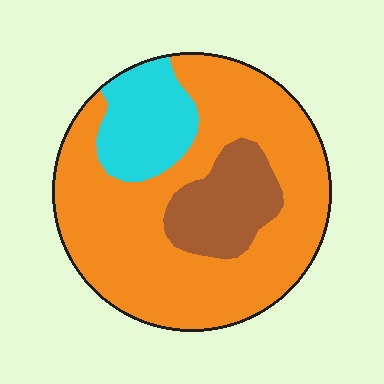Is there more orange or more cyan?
Orange.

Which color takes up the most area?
Orange, at roughly 70%.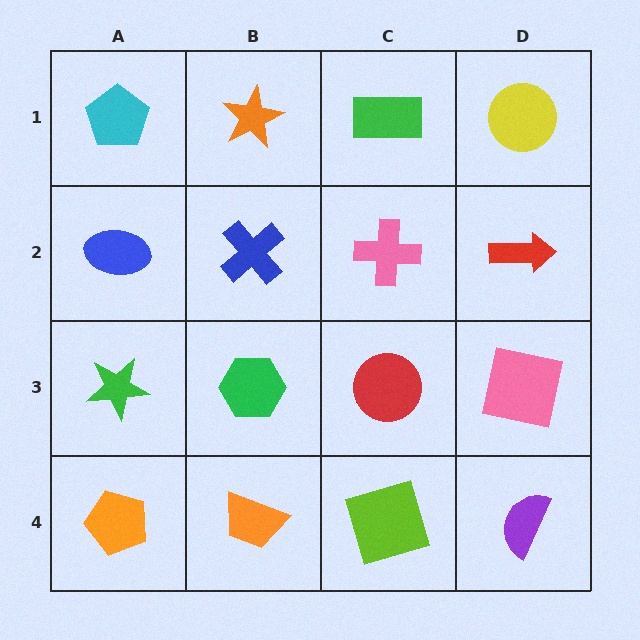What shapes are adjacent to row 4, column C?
A red circle (row 3, column C), an orange trapezoid (row 4, column B), a purple semicircle (row 4, column D).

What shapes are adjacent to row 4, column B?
A green hexagon (row 3, column B), an orange pentagon (row 4, column A), a lime square (row 4, column C).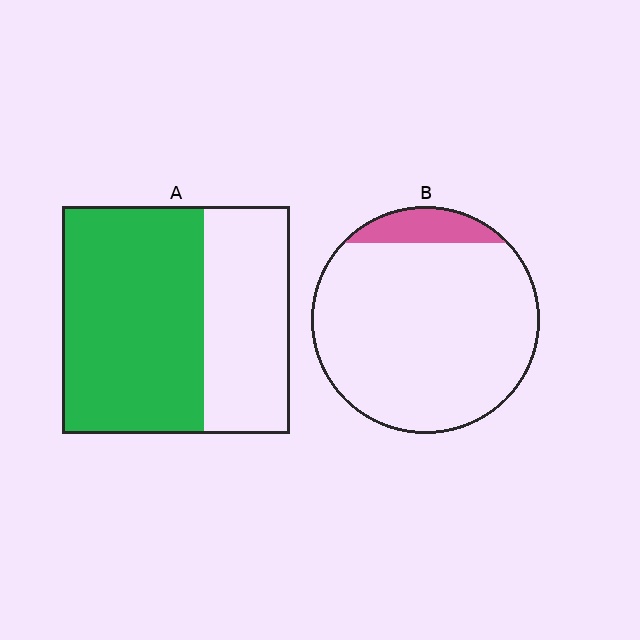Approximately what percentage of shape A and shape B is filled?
A is approximately 60% and B is approximately 10%.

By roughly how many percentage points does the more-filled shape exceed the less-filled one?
By roughly 50 percentage points (A over B).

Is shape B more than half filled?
No.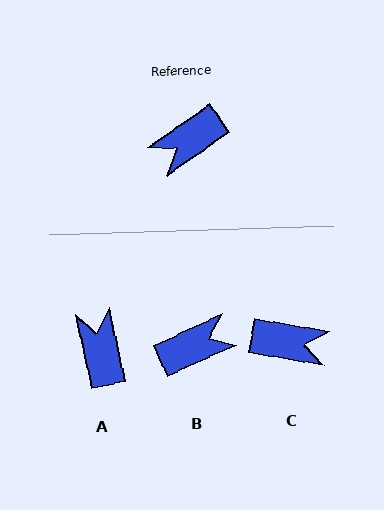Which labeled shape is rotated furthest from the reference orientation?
B, about 170 degrees away.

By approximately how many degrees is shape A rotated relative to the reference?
Approximately 113 degrees clockwise.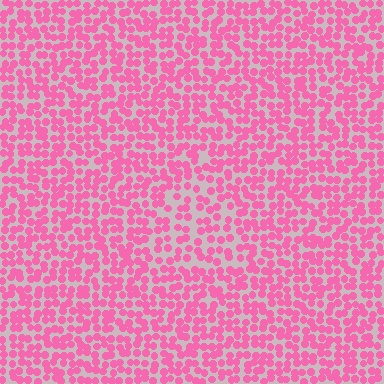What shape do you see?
I see a triangle.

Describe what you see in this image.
The image contains small pink elements arranged at two different densities. A triangle-shaped region is visible where the elements are less densely packed than the surrounding area.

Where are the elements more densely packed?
The elements are more densely packed outside the triangle boundary.